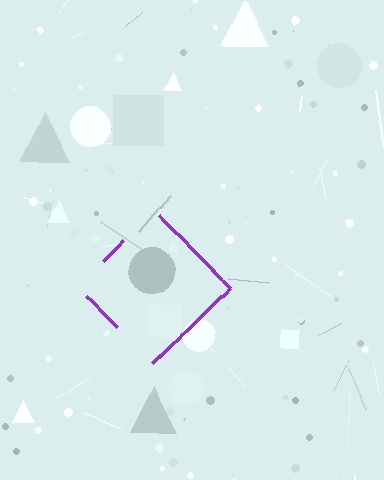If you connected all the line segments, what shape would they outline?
They would outline a diamond.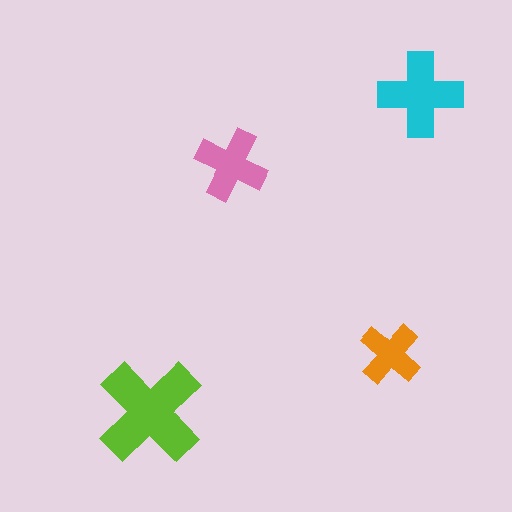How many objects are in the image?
There are 4 objects in the image.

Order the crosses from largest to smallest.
the lime one, the cyan one, the pink one, the orange one.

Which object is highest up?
The cyan cross is topmost.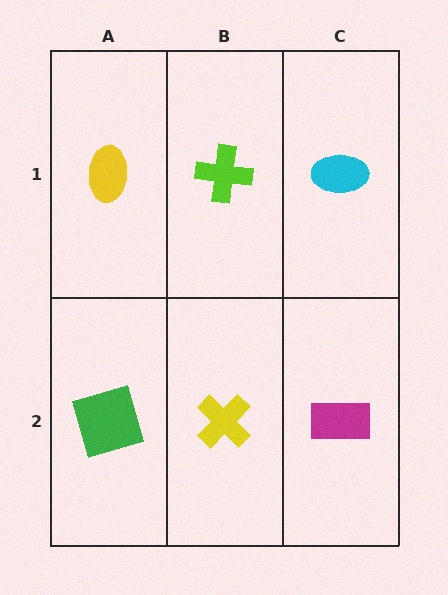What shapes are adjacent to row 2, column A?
A yellow ellipse (row 1, column A), a yellow cross (row 2, column B).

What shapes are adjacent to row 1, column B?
A yellow cross (row 2, column B), a yellow ellipse (row 1, column A), a cyan ellipse (row 1, column C).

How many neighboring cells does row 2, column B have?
3.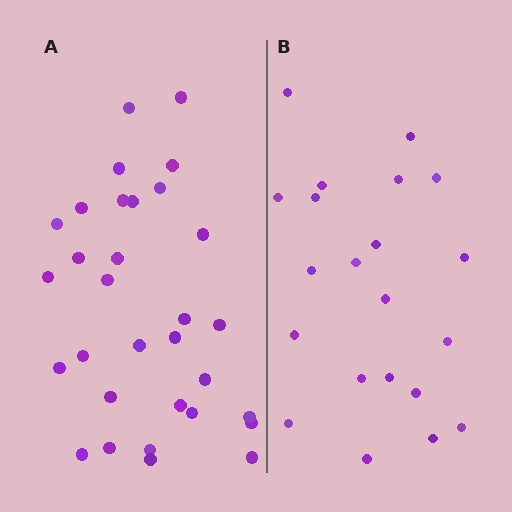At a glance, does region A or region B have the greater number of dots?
Region A (the left region) has more dots.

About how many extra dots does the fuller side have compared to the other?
Region A has roughly 10 or so more dots than region B.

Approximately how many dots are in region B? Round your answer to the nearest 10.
About 20 dots. (The exact count is 21, which rounds to 20.)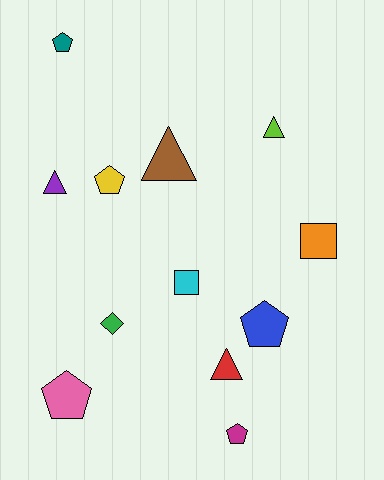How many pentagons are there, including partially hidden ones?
There are 5 pentagons.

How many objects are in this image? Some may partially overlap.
There are 12 objects.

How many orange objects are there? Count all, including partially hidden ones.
There is 1 orange object.